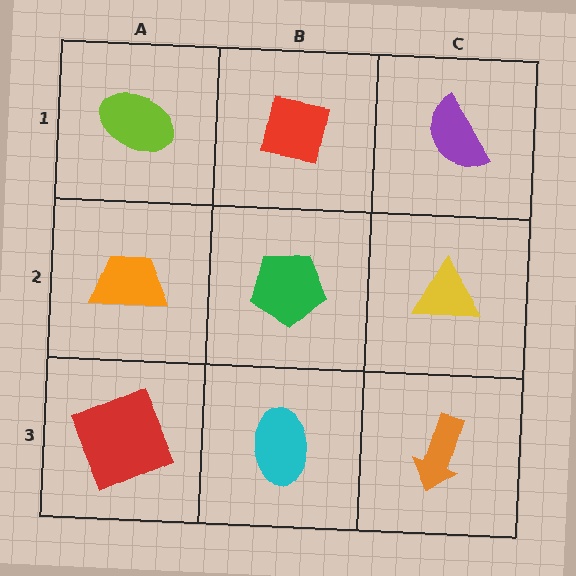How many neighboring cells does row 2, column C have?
3.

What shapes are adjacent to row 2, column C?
A purple semicircle (row 1, column C), an orange arrow (row 3, column C), a green pentagon (row 2, column B).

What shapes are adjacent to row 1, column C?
A yellow triangle (row 2, column C), a red square (row 1, column B).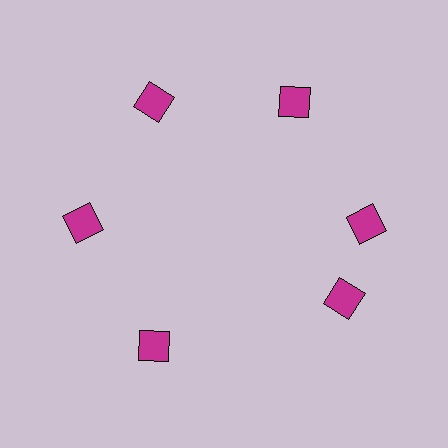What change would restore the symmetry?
The symmetry would be restored by rotating it back into even spacing with its neighbors so that all 6 diamonds sit at equal angles and equal distance from the center.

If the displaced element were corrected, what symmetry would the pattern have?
It would have 6-fold rotational symmetry — the pattern would map onto itself every 60 degrees.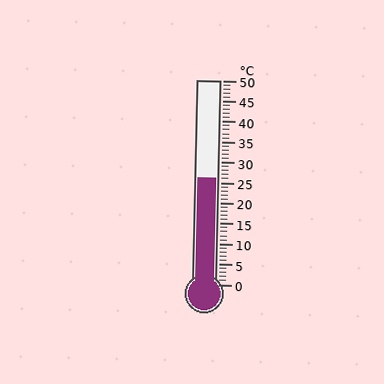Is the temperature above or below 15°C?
The temperature is above 15°C.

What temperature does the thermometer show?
The thermometer shows approximately 26°C.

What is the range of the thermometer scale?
The thermometer scale ranges from 0°C to 50°C.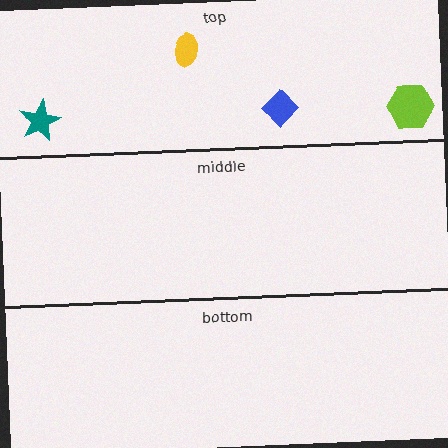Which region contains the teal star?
The top region.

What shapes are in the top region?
The blue diamond, the teal star, the lime hexagon, the yellow ellipse.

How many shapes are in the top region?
4.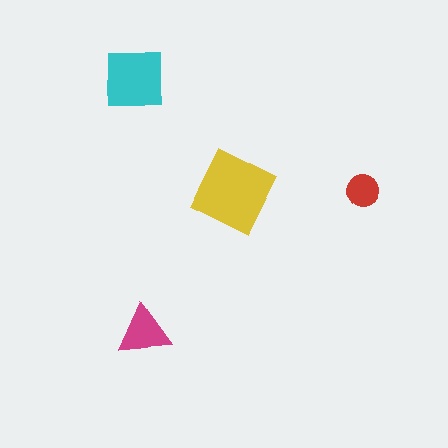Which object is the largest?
The yellow square.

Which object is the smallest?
The red circle.